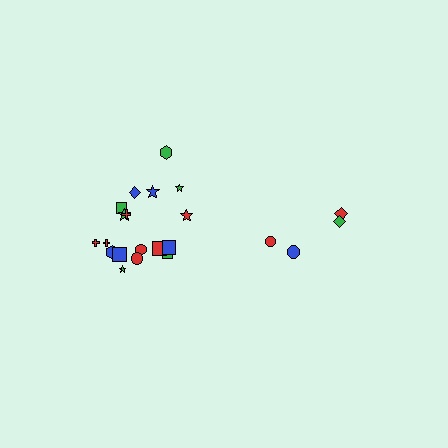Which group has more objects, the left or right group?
The left group.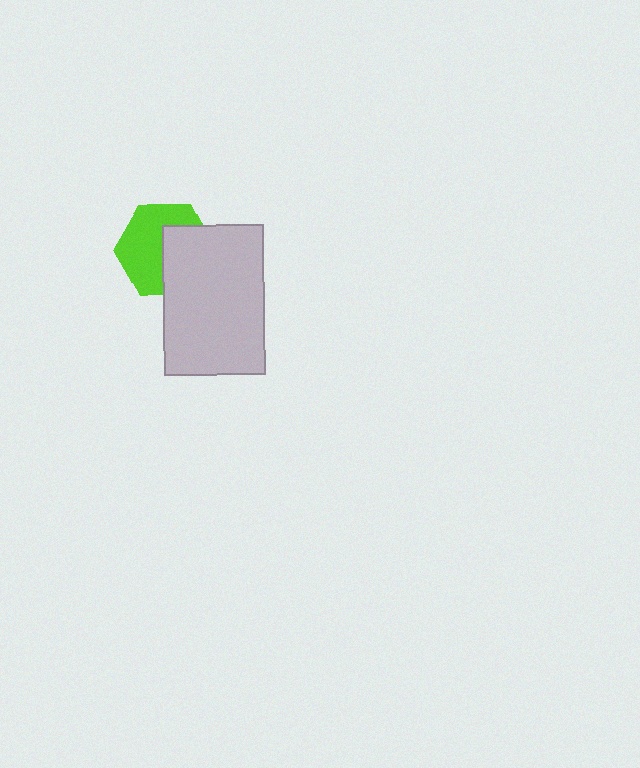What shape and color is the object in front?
The object in front is a light gray rectangle.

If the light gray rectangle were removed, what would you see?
You would see the complete lime hexagon.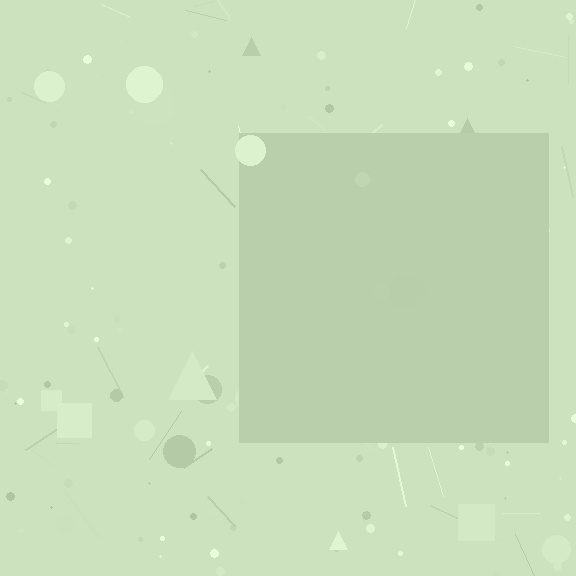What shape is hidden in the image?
A square is hidden in the image.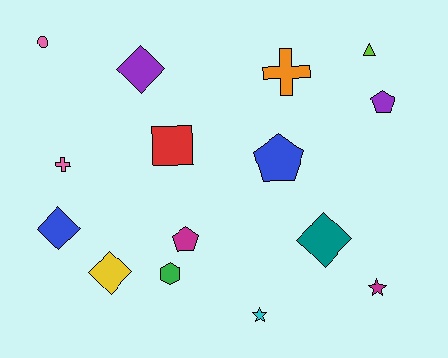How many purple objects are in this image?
There are 2 purple objects.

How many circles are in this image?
There is 1 circle.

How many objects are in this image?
There are 15 objects.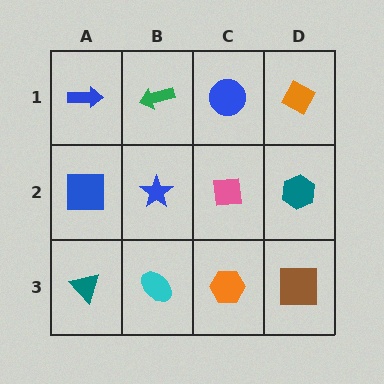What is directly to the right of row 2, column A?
A blue star.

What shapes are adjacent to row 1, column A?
A blue square (row 2, column A), a green arrow (row 1, column B).